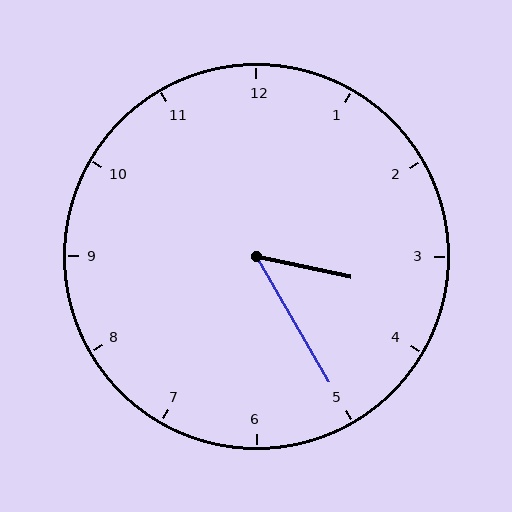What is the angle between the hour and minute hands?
Approximately 48 degrees.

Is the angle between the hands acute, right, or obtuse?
It is acute.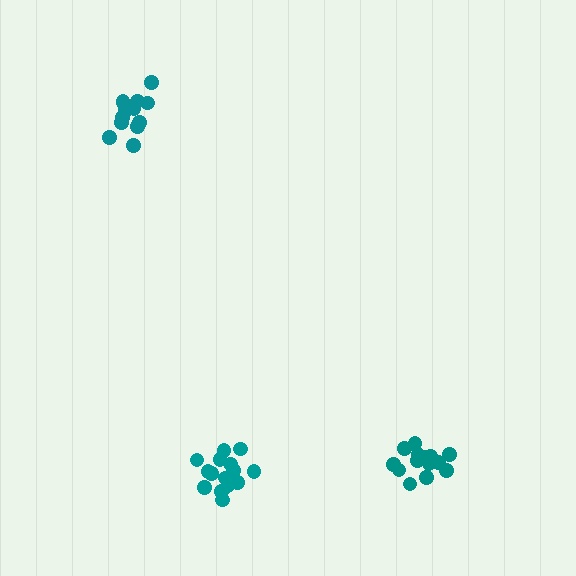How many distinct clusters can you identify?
There are 3 distinct clusters.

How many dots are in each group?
Group 1: 15 dots, Group 2: 13 dots, Group 3: 15 dots (43 total).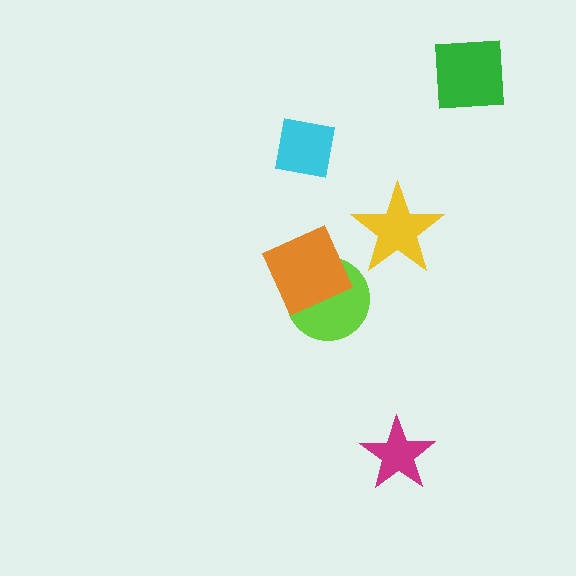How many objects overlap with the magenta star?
0 objects overlap with the magenta star.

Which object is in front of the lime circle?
The orange diamond is in front of the lime circle.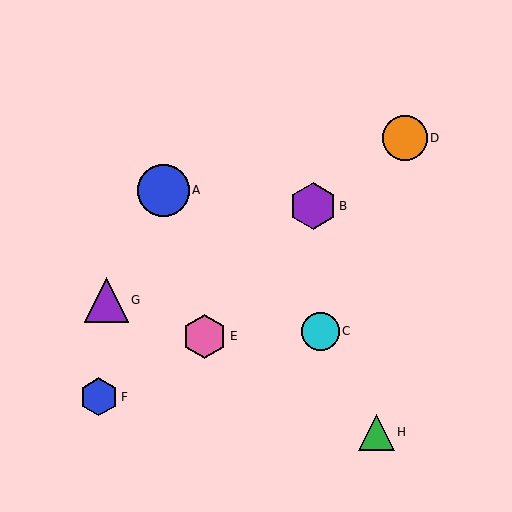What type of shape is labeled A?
Shape A is a blue circle.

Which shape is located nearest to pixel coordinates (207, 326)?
The pink hexagon (labeled E) at (205, 336) is nearest to that location.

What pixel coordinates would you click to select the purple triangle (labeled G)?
Click at (106, 300) to select the purple triangle G.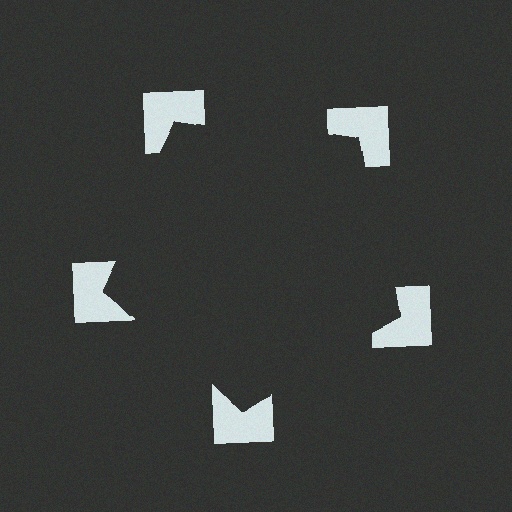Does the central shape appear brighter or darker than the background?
It typically appears slightly darker than the background, even though no actual brightness change is drawn.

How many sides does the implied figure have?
5 sides.